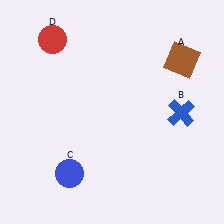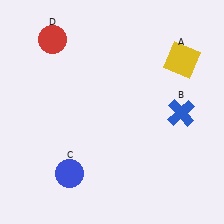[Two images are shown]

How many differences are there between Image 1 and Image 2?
There is 1 difference between the two images.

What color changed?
The square (A) changed from brown in Image 1 to yellow in Image 2.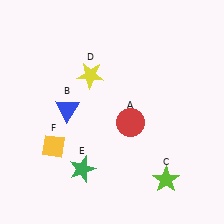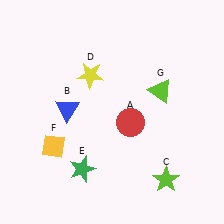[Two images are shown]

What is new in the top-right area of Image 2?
A lime triangle (G) was added in the top-right area of Image 2.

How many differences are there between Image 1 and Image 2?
There is 1 difference between the two images.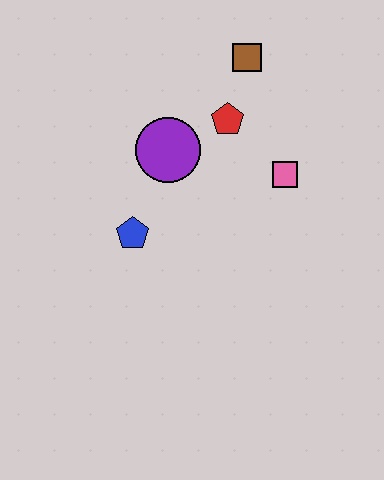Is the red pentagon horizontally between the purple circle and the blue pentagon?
No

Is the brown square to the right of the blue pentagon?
Yes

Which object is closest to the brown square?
The red pentagon is closest to the brown square.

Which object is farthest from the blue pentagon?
The brown square is farthest from the blue pentagon.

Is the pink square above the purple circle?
No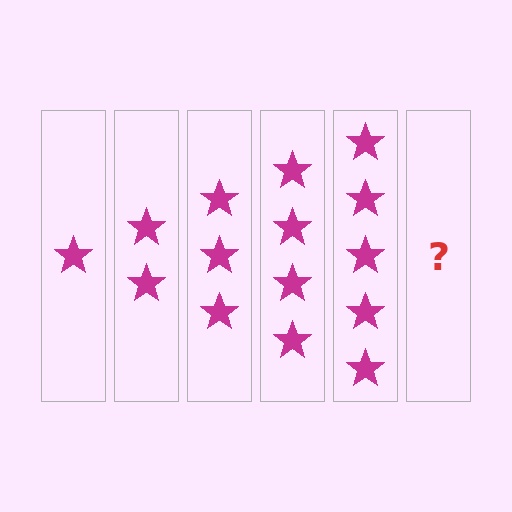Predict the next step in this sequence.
The next step is 6 stars.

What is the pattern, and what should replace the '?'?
The pattern is that each step adds one more star. The '?' should be 6 stars.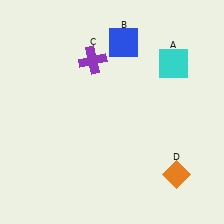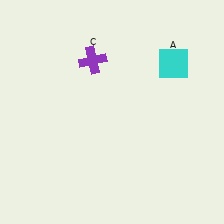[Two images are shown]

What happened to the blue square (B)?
The blue square (B) was removed in Image 2. It was in the top-right area of Image 1.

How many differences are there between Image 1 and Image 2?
There are 2 differences between the two images.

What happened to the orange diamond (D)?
The orange diamond (D) was removed in Image 2. It was in the bottom-right area of Image 1.